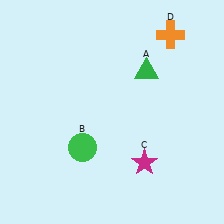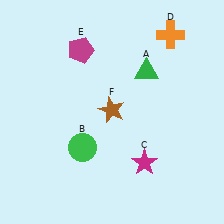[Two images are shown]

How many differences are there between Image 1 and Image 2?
There are 2 differences between the two images.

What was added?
A magenta pentagon (E), a brown star (F) were added in Image 2.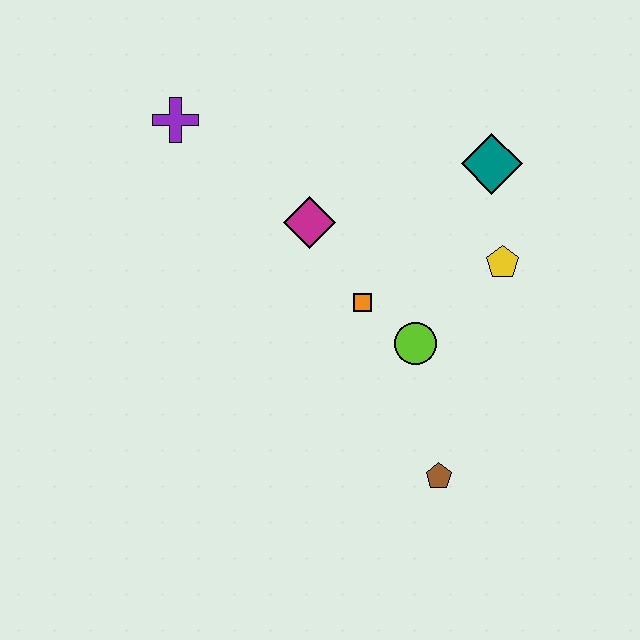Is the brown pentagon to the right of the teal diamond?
No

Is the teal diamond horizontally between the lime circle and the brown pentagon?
No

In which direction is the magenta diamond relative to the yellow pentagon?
The magenta diamond is to the left of the yellow pentagon.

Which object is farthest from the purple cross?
The brown pentagon is farthest from the purple cross.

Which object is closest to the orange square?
The lime circle is closest to the orange square.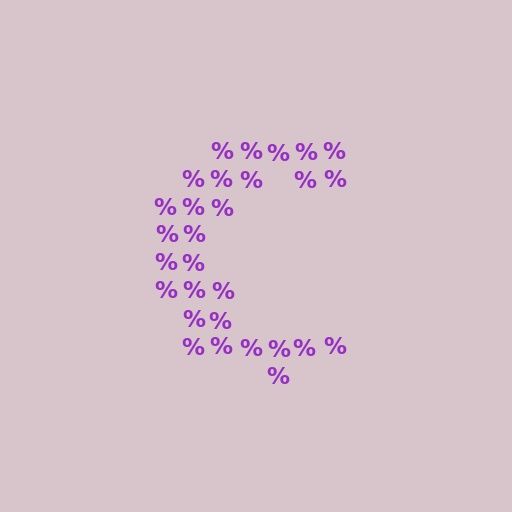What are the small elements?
The small elements are percent signs.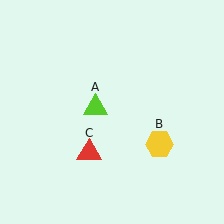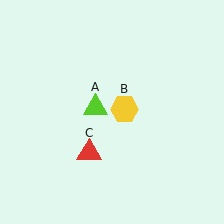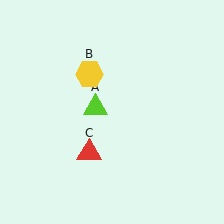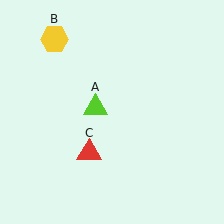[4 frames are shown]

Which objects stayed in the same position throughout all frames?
Lime triangle (object A) and red triangle (object C) remained stationary.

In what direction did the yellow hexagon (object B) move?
The yellow hexagon (object B) moved up and to the left.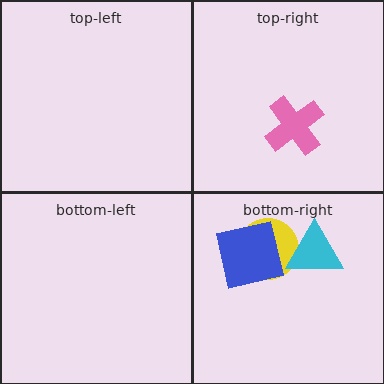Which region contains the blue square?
The bottom-right region.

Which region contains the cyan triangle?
The bottom-right region.